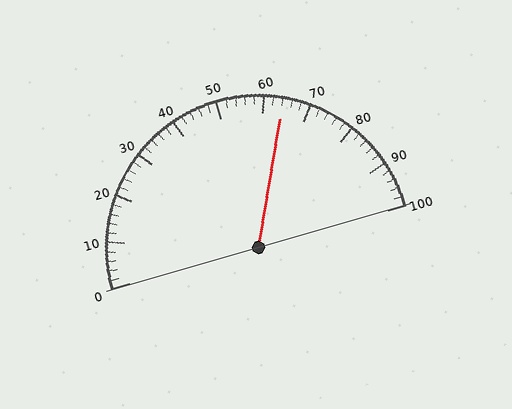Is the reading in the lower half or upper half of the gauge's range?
The reading is in the upper half of the range (0 to 100).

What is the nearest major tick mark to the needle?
The nearest major tick mark is 60.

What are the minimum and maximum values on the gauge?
The gauge ranges from 0 to 100.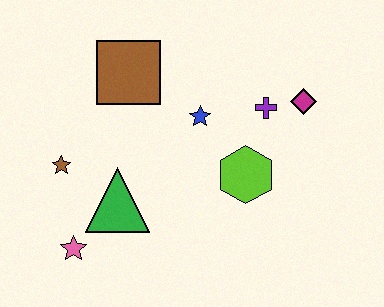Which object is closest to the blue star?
The purple cross is closest to the blue star.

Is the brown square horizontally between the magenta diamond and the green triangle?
Yes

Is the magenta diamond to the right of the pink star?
Yes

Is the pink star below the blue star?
Yes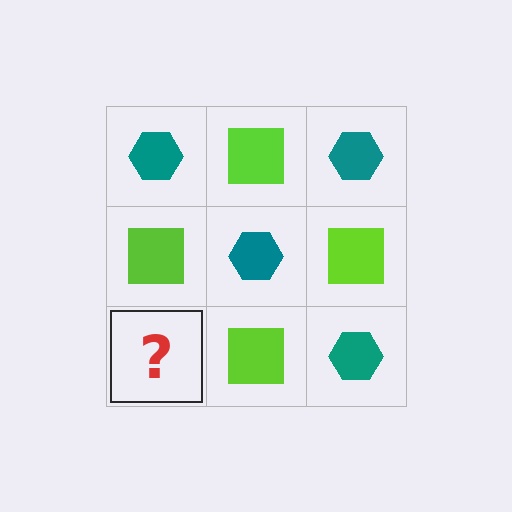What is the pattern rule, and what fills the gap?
The rule is that it alternates teal hexagon and lime square in a checkerboard pattern. The gap should be filled with a teal hexagon.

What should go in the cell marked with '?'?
The missing cell should contain a teal hexagon.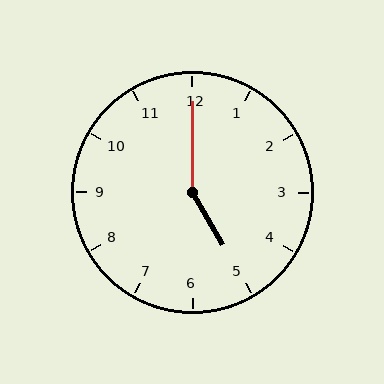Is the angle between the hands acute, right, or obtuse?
It is obtuse.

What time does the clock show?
5:00.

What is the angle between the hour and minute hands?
Approximately 150 degrees.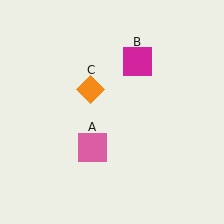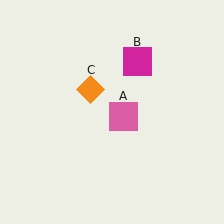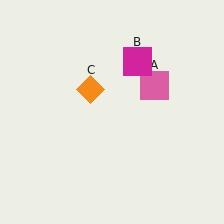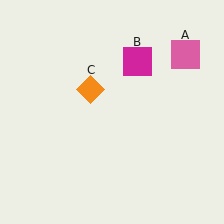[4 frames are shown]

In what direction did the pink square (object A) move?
The pink square (object A) moved up and to the right.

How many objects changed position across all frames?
1 object changed position: pink square (object A).